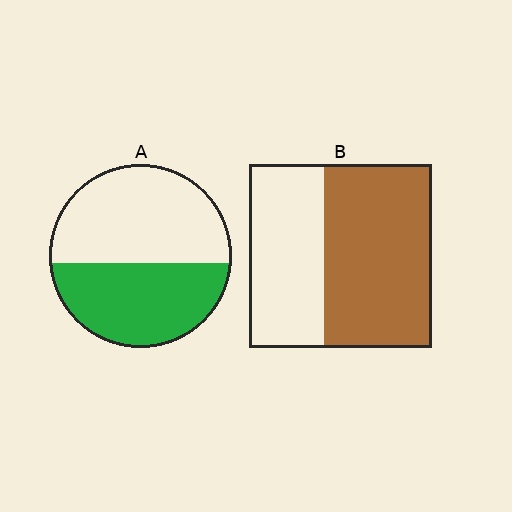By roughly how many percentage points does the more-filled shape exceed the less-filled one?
By roughly 15 percentage points (B over A).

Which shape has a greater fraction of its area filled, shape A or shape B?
Shape B.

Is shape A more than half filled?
No.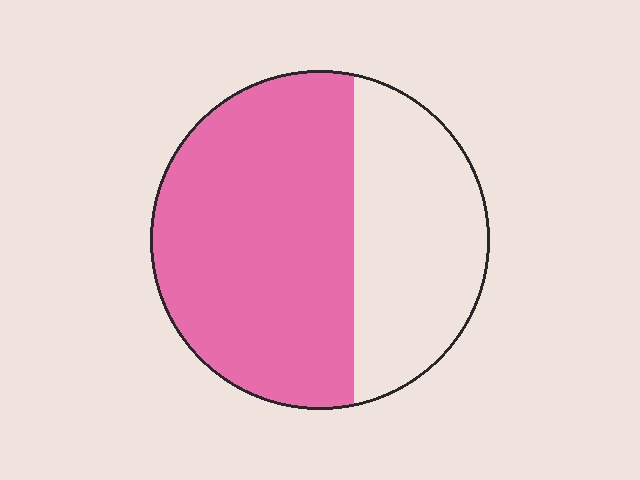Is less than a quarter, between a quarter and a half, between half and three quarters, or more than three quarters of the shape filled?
Between half and three quarters.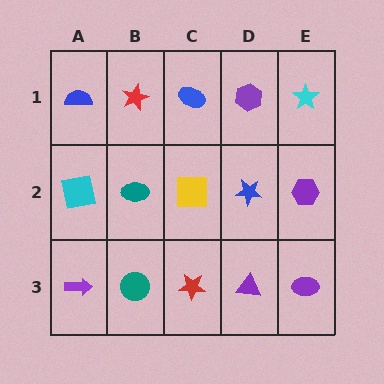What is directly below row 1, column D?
A blue star.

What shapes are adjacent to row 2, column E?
A cyan star (row 1, column E), a purple ellipse (row 3, column E), a blue star (row 2, column D).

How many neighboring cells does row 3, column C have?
3.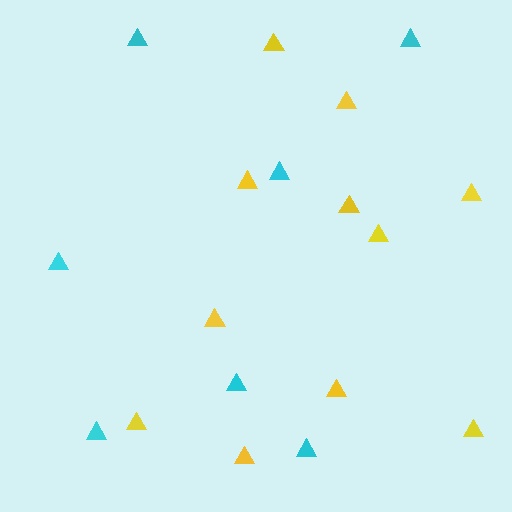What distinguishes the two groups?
There are 2 groups: one group of yellow triangles (11) and one group of cyan triangles (7).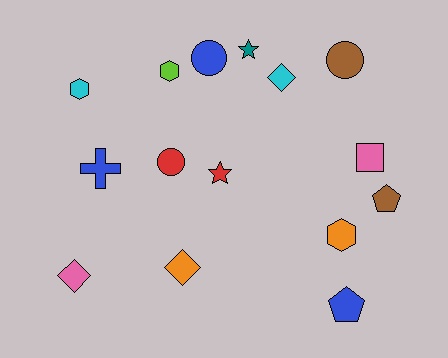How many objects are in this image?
There are 15 objects.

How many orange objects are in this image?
There are 2 orange objects.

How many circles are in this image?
There are 3 circles.